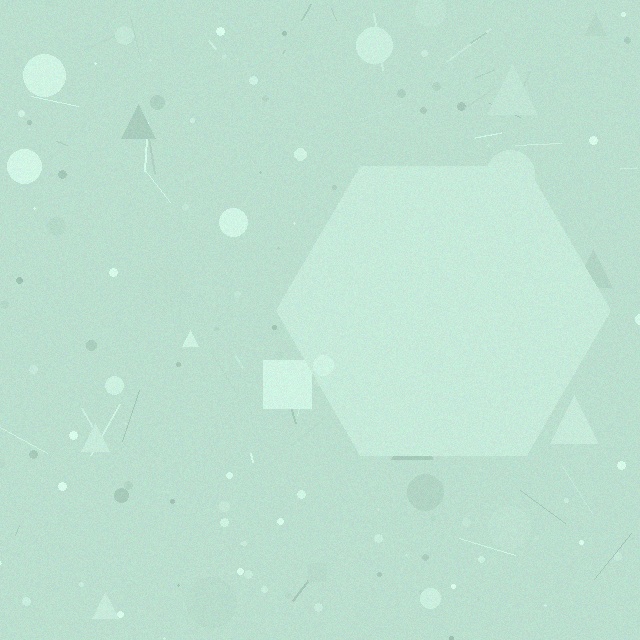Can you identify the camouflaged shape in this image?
The camouflaged shape is a hexagon.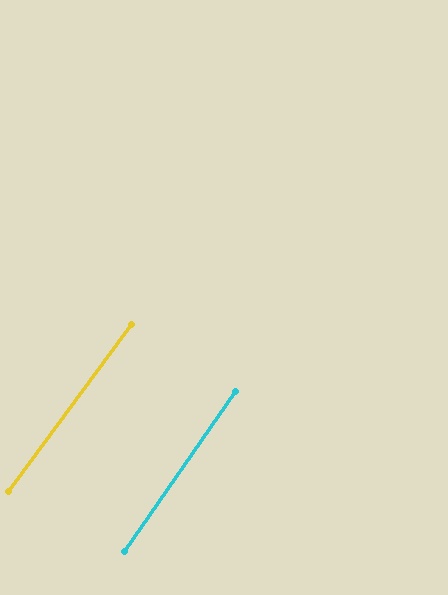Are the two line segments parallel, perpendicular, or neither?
Parallel — their directions differ by only 1.8°.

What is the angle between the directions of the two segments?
Approximately 2 degrees.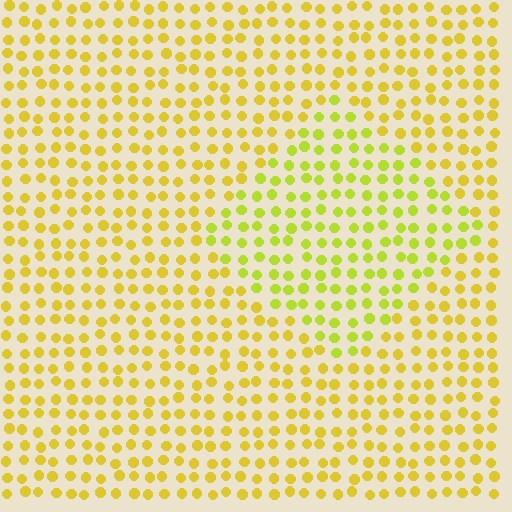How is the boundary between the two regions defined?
The boundary is defined purely by a slight shift in hue (about 23 degrees). Spacing, size, and orientation are identical on both sides.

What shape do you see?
I see a diamond.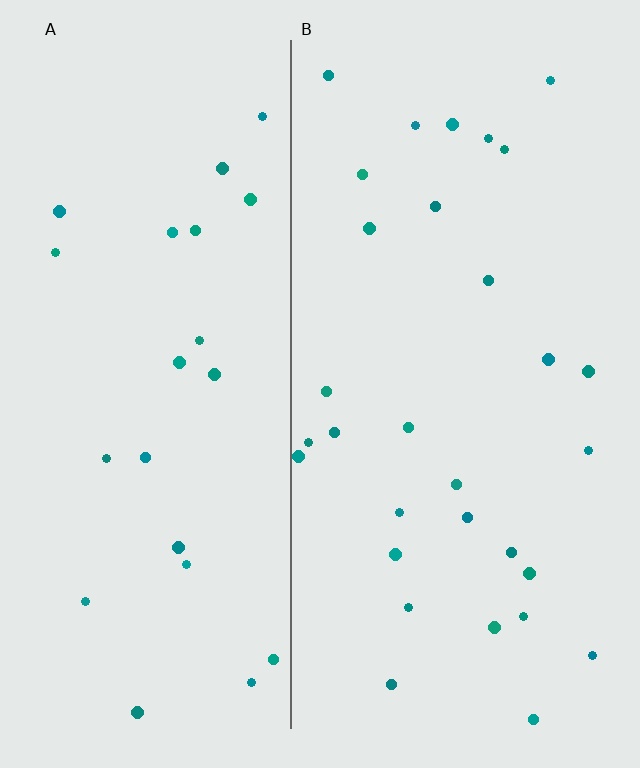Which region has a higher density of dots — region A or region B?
B (the right).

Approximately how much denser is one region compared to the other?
Approximately 1.3× — region B over region A.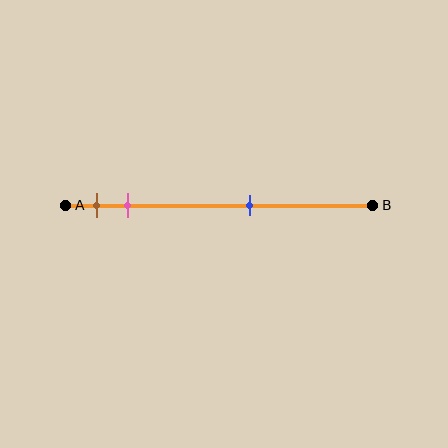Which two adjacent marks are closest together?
The brown and pink marks are the closest adjacent pair.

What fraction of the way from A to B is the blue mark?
The blue mark is approximately 60% (0.6) of the way from A to B.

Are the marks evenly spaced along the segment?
No, the marks are not evenly spaced.